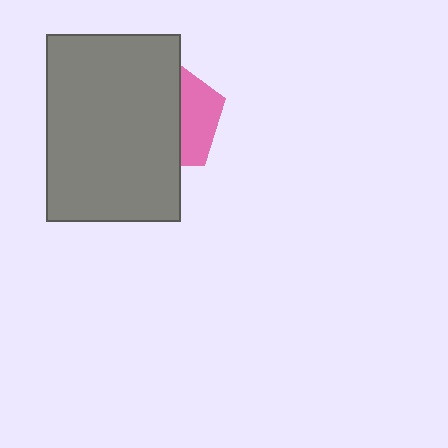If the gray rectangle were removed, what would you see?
You would see the complete pink pentagon.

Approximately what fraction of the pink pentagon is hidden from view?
Roughly 65% of the pink pentagon is hidden behind the gray rectangle.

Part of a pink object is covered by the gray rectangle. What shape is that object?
It is a pentagon.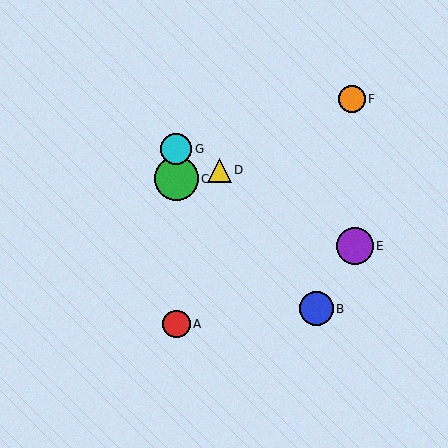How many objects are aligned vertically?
3 objects (A, C, G) are aligned vertically.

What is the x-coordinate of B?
Object B is at x≈316.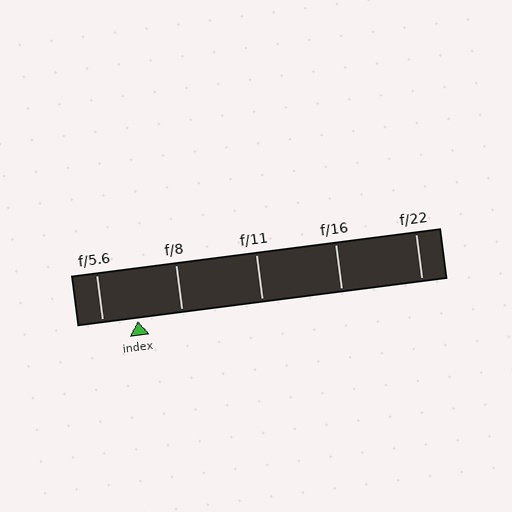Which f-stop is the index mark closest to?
The index mark is closest to f/5.6.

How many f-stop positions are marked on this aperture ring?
There are 5 f-stop positions marked.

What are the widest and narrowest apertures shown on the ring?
The widest aperture shown is f/5.6 and the narrowest is f/22.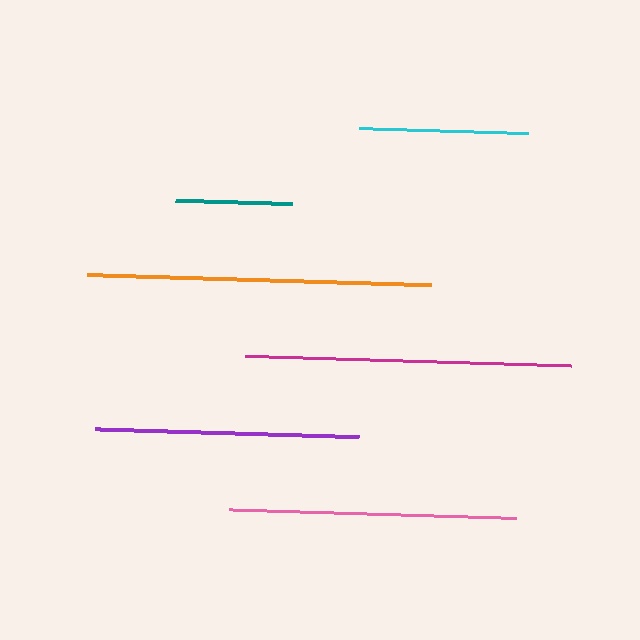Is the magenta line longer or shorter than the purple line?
The magenta line is longer than the purple line.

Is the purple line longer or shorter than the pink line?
The pink line is longer than the purple line.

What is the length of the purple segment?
The purple segment is approximately 264 pixels long.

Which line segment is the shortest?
The teal line is the shortest at approximately 117 pixels.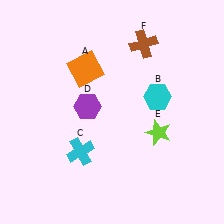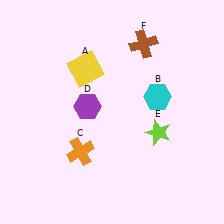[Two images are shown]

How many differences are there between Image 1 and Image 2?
There are 2 differences between the two images.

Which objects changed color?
A changed from orange to yellow. C changed from cyan to orange.